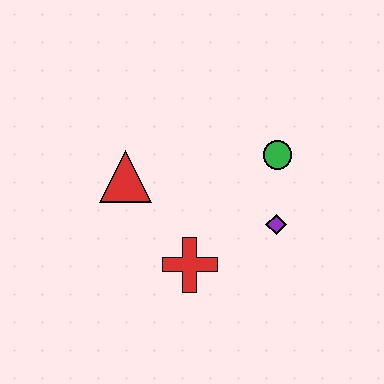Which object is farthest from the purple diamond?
The red triangle is farthest from the purple diamond.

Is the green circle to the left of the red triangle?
No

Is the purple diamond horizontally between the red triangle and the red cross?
No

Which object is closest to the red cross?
The purple diamond is closest to the red cross.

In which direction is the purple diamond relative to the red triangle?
The purple diamond is to the right of the red triangle.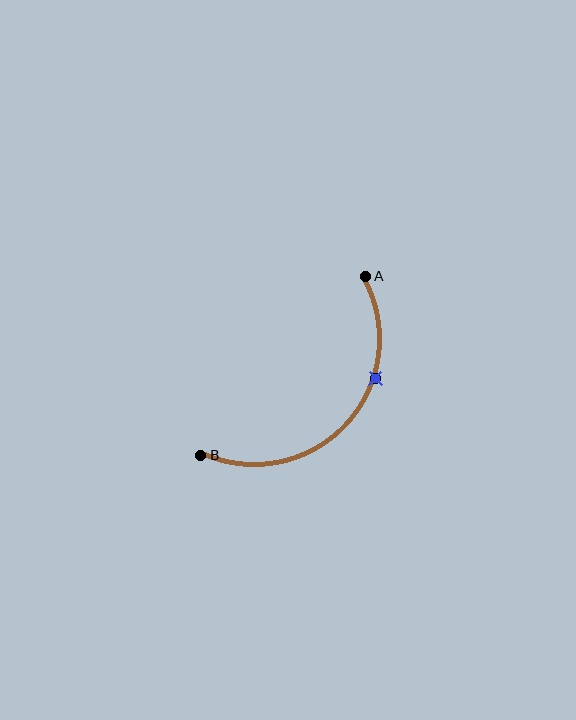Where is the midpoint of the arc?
The arc midpoint is the point on the curve farthest from the straight line joining A and B. It sits below and to the right of that line.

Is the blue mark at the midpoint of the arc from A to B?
No. The blue mark lies on the arc but is closer to endpoint A. The arc midpoint would be at the point on the curve equidistant along the arc from both A and B.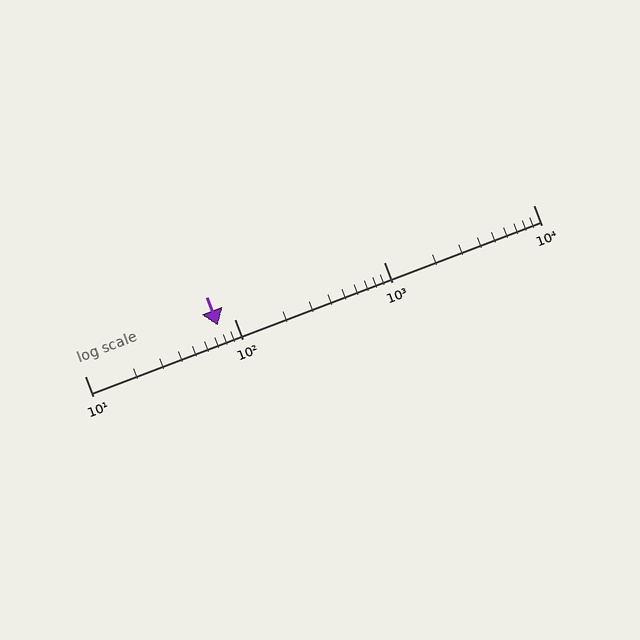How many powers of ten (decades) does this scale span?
The scale spans 3 decades, from 10 to 10000.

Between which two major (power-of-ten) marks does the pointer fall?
The pointer is between 10 and 100.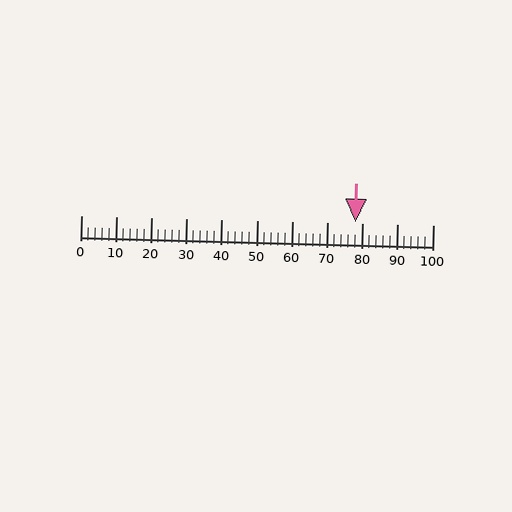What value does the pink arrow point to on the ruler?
The pink arrow points to approximately 78.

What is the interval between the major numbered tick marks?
The major tick marks are spaced 10 units apart.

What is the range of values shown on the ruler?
The ruler shows values from 0 to 100.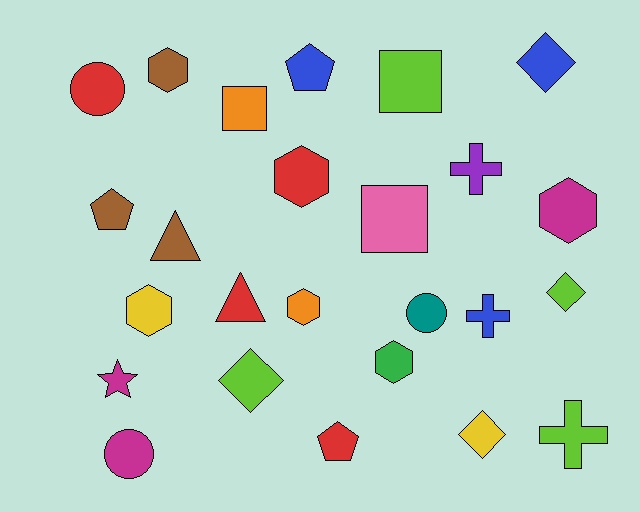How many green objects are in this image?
There is 1 green object.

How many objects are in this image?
There are 25 objects.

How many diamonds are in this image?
There are 4 diamonds.